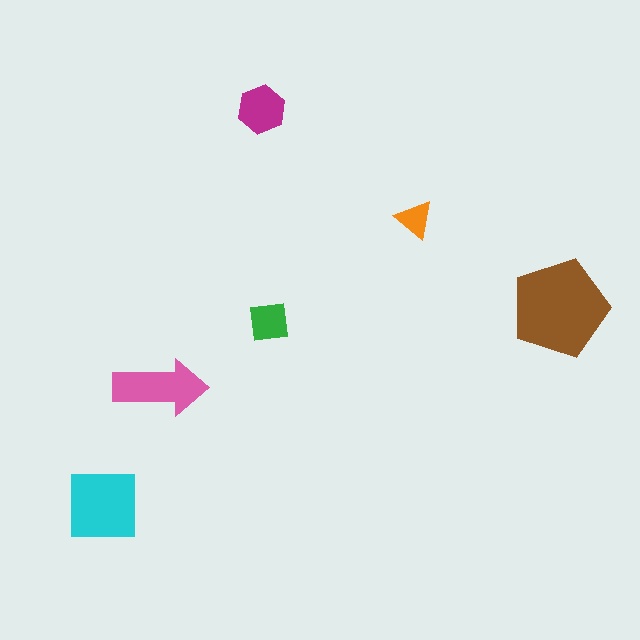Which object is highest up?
The magenta hexagon is topmost.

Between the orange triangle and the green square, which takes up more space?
The green square.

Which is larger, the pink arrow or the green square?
The pink arrow.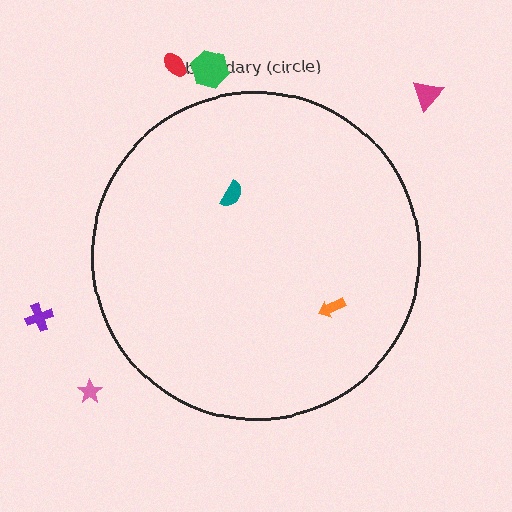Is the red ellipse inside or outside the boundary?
Outside.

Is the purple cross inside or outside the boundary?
Outside.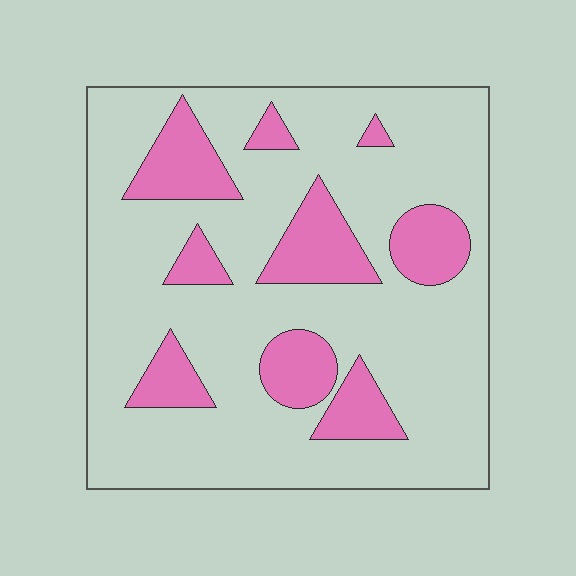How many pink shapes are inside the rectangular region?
9.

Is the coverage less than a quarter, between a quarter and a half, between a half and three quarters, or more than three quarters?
Less than a quarter.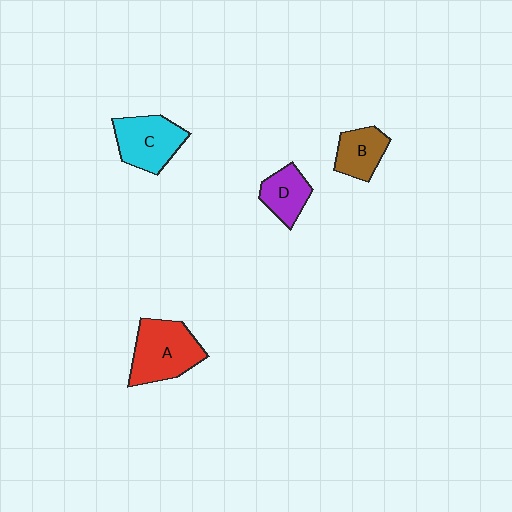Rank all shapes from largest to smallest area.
From largest to smallest: A (red), C (cyan), B (brown), D (purple).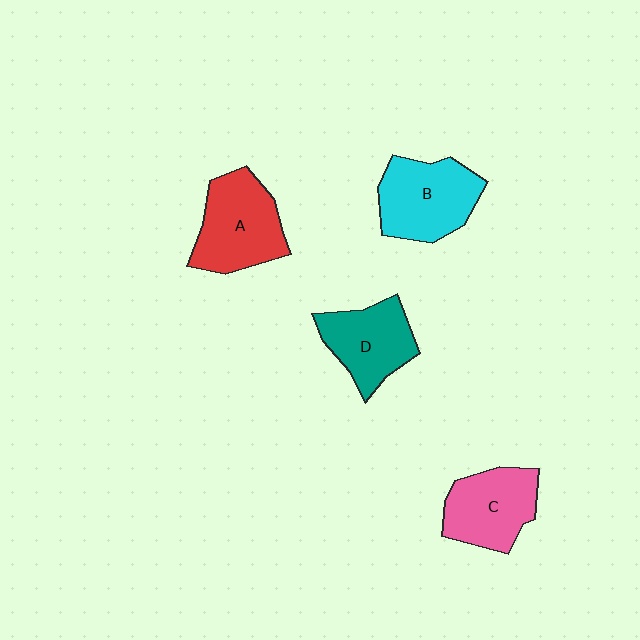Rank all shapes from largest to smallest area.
From largest to smallest: B (cyan), A (red), C (pink), D (teal).